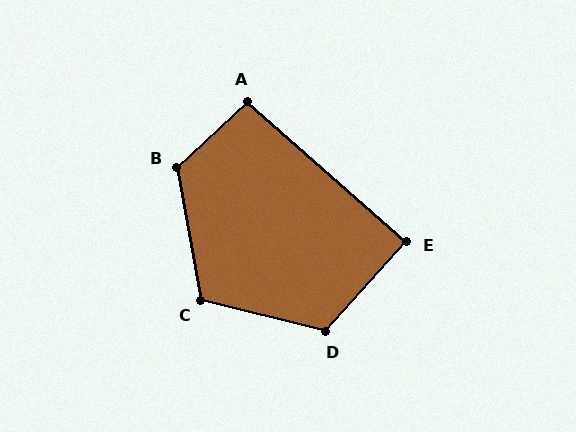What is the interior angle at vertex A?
Approximately 96 degrees (obtuse).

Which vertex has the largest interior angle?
B, at approximately 123 degrees.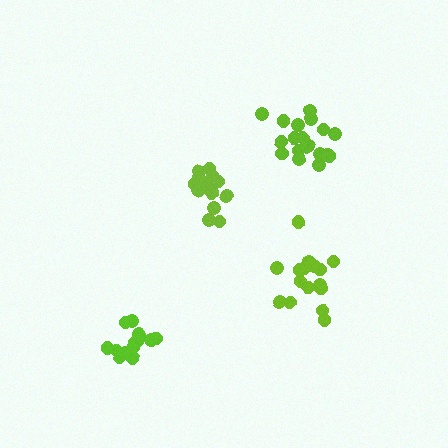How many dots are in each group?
Group 1: 16 dots, Group 2: 19 dots, Group 3: 16 dots, Group 4: 15 dots (66 total).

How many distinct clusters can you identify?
There are 4 distinct clusters.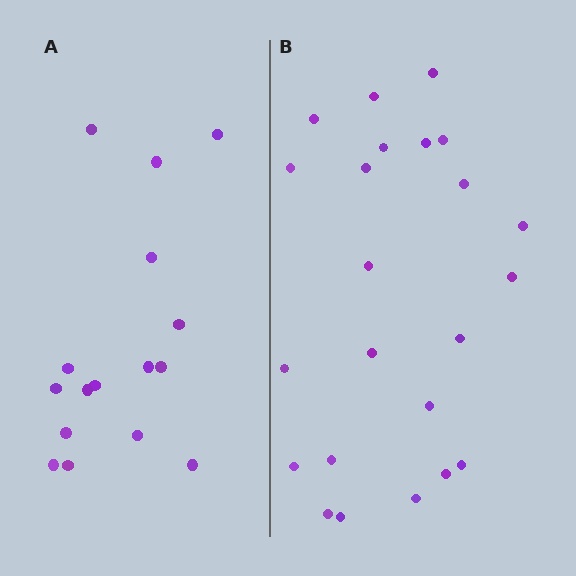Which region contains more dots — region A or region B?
Region B (the right region) has more dots.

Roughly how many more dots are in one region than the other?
Region B has roughly 8 or so more dots than region A.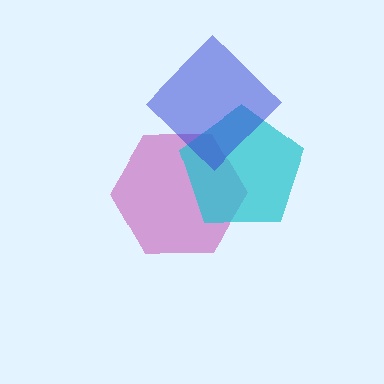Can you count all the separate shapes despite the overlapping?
Yes, there are 3 separate shapes.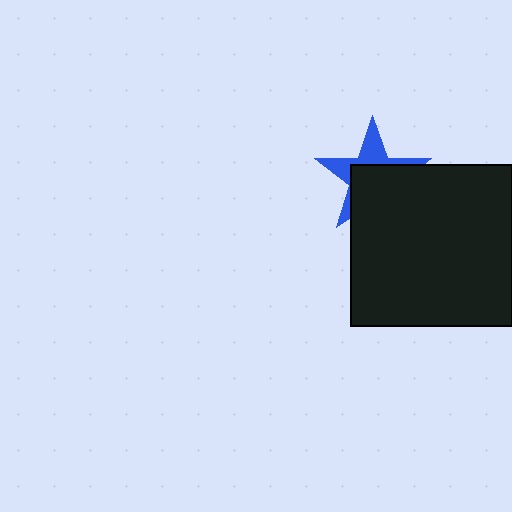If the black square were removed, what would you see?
You would see the complete blue star.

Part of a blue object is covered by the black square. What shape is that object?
It is a star.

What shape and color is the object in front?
The object in front is a black square.